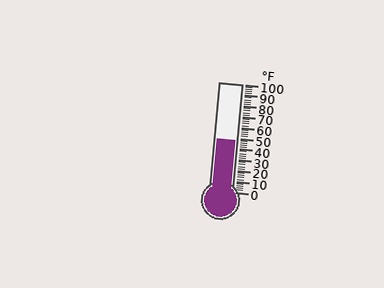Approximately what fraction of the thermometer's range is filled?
The thermometer is filled to approximately 50% of its range.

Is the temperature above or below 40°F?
The temperature is above 40°F.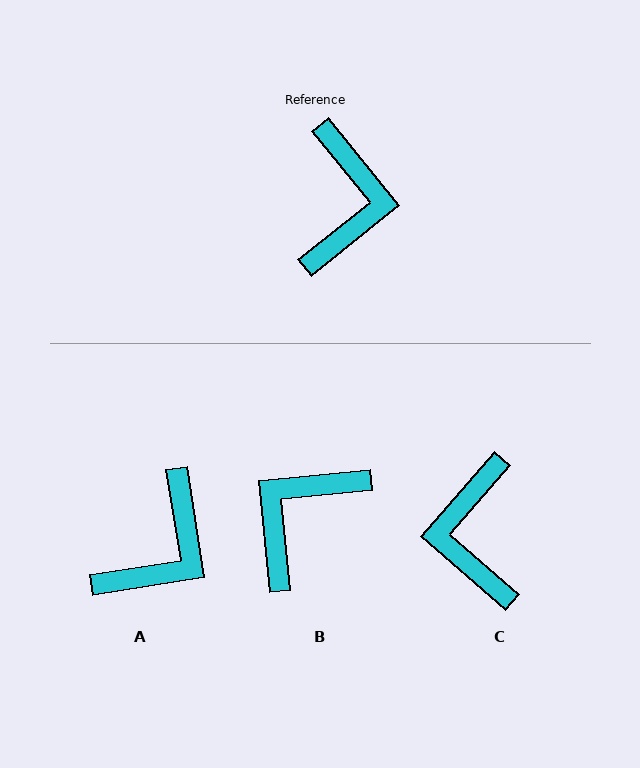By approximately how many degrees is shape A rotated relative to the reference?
Approximately 30 degrees clockwise.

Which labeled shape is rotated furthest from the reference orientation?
C, about 170 degrees away.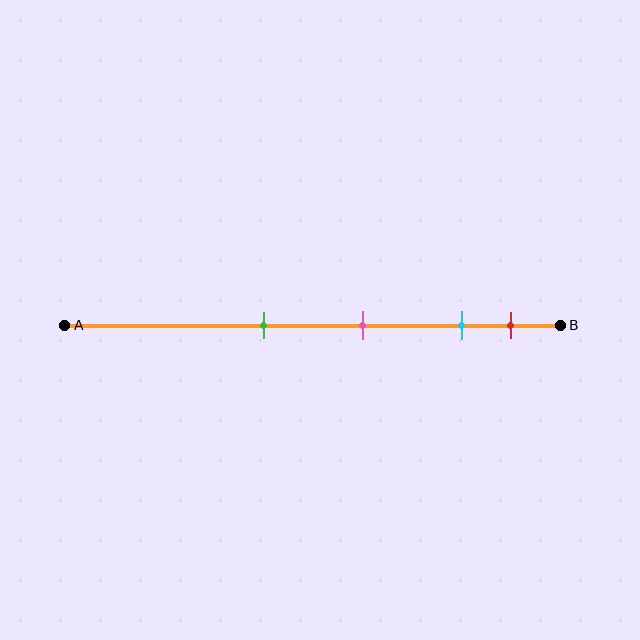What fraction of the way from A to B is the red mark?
The red mark is approximately 90% (0.9) of the way from A to B.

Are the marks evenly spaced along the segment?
No, the marks are not evenly spaced.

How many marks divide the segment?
There are 4 marks dividing the segment.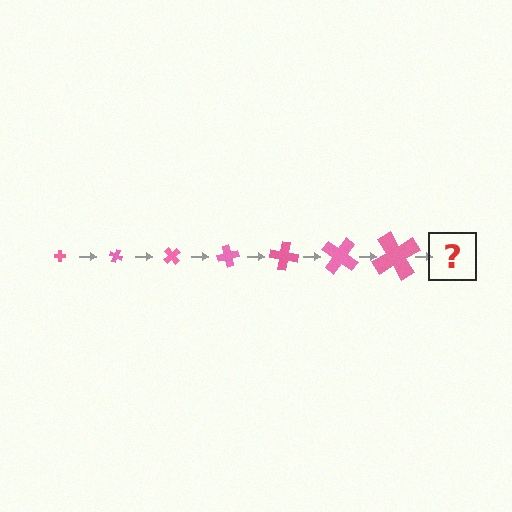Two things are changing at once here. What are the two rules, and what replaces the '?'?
The two rules are that the cross grows larger each step and it rotates 25 degrees each step. The '?' should be a cross, larger than the previous one and rotated 175 degrees from the start.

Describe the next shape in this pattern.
It should be a cross, larger than the previous one and rotated 175 degrees from the start.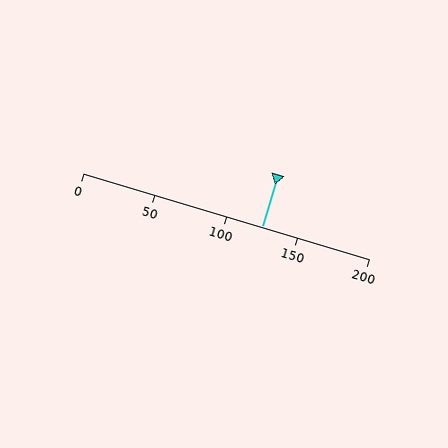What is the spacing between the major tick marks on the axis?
The major ticks are spaced 50 apart.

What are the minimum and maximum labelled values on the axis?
The axis runs from 0 to 200.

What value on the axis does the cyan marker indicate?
The marker indicates approximately 125.